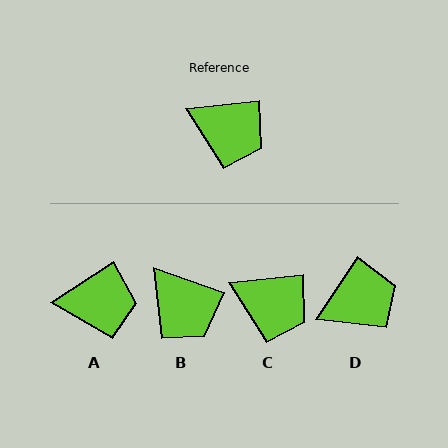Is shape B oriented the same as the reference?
No, it is off by about 25 degrees.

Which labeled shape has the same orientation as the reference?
C.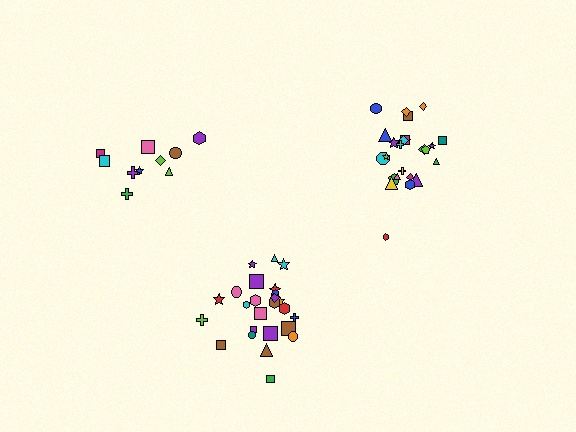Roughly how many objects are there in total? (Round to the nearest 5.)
Roughly 60 objects in total.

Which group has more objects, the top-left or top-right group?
The top-right group.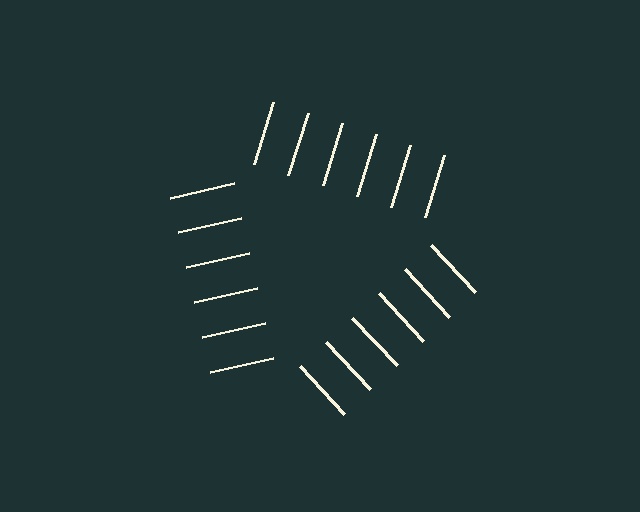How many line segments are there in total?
18 — 6 along each of the 3 edges.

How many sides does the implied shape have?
3 sides — the line-ends trace a triangle.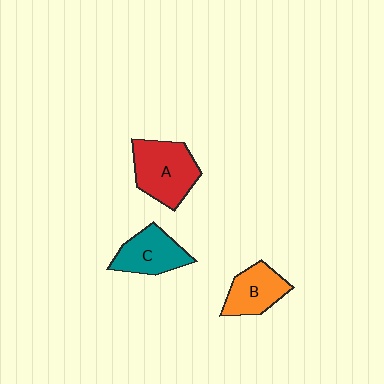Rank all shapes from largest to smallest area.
From largest to smallest: A (red), C (teal), B (orange).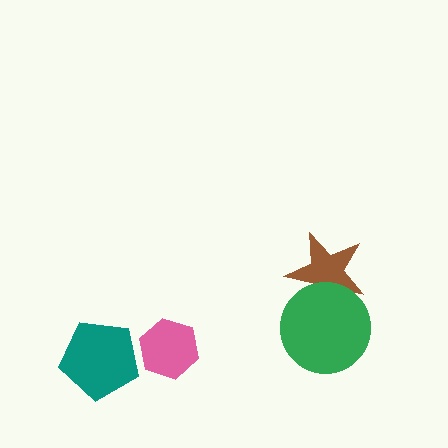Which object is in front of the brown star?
The green circle is in front of the brown star.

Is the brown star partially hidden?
Yes, it is partially covered by another shape.